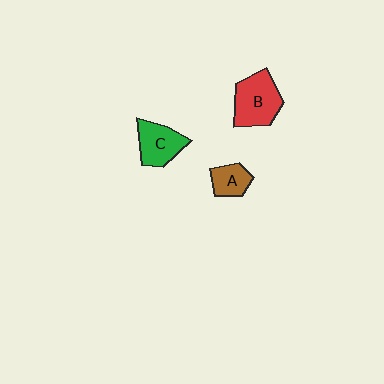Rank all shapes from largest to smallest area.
From largest to smallest: B (red), C (green), A (brown).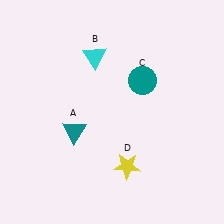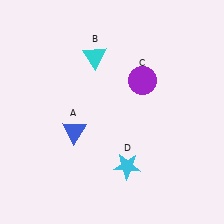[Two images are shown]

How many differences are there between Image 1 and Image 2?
There are 3 differences between the two images.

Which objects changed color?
A changed from teal to blue. C changed from teal to purple. D changed from yellow to cyan.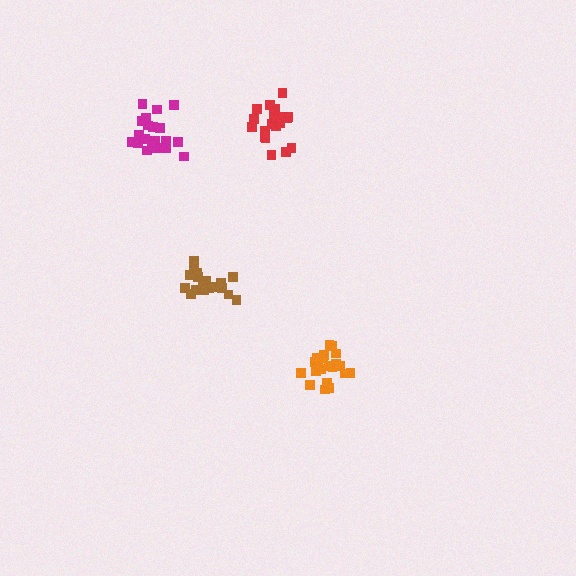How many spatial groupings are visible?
There are 4 spatial groupings.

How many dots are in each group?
Group 1: 21 dots, Group 2: 19 dots, Group 3: 21 dots, Group 4: 21 dots (82 total).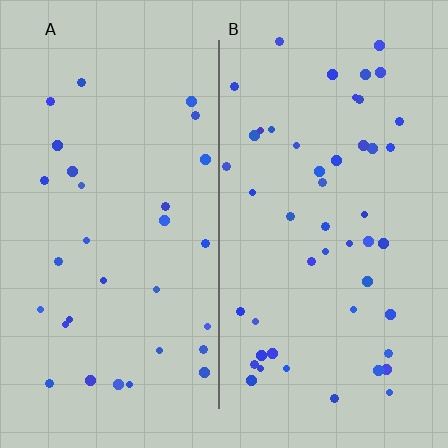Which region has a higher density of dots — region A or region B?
B (the right).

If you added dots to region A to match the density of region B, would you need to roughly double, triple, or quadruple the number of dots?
Approximately double.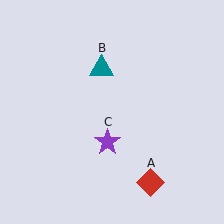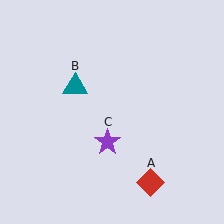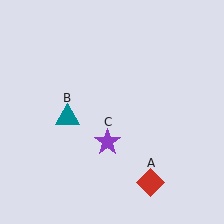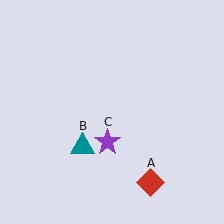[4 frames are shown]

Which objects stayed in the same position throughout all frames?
Red diamond (object A) and purple star (object C) remained stationary.